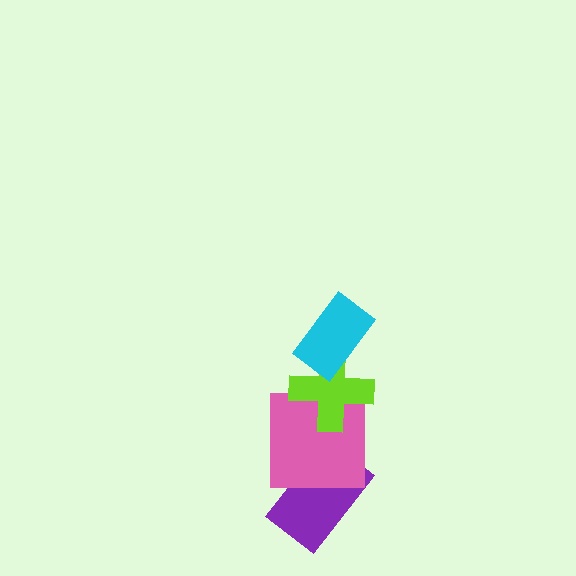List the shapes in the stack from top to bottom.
From top to bottom: the cyan rectangle, the lime cross, the pink square, the purple rectangle.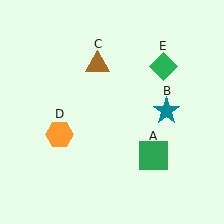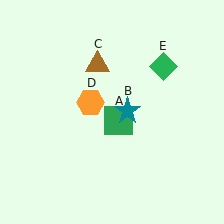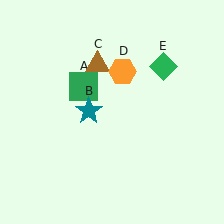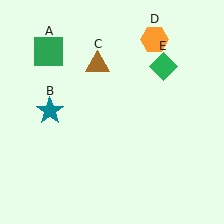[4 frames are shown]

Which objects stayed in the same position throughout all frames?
Brown triangle (object C) and green diamond (object E) remained stationary.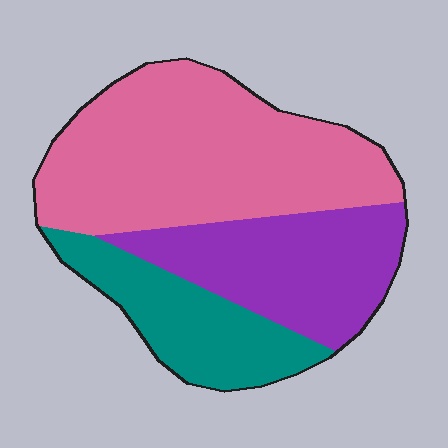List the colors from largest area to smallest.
From largest to smallest: pink, purple, teal.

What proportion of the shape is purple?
Purple takes up about one quarter (1/4) of the shape.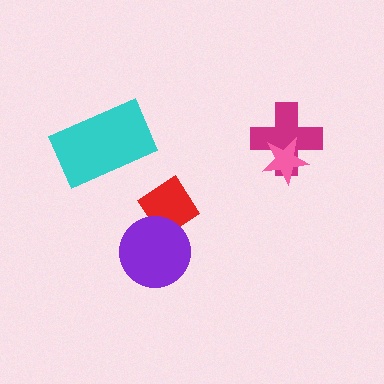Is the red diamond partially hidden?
Yes, it is partially covered by another shape.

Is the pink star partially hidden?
No, no other shape covers it.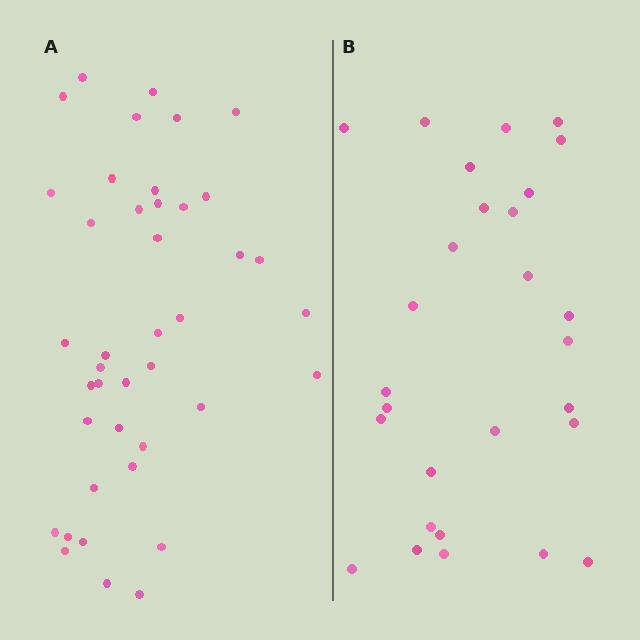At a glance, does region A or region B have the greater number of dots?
Region A (the left region) has more dots.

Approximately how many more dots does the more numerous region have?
Region A has approximately 15 more dots than region B.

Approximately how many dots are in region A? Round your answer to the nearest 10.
About 40 dots. (The exact count is 41, which rounds to 40.)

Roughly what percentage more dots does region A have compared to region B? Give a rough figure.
About 45% more.